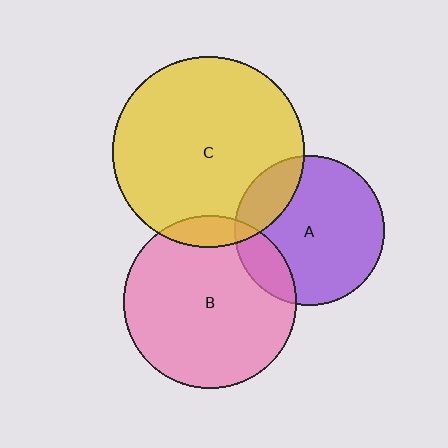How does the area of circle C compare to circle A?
Approximately 1.6 times.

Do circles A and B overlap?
Yes.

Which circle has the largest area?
Circle C (yellow).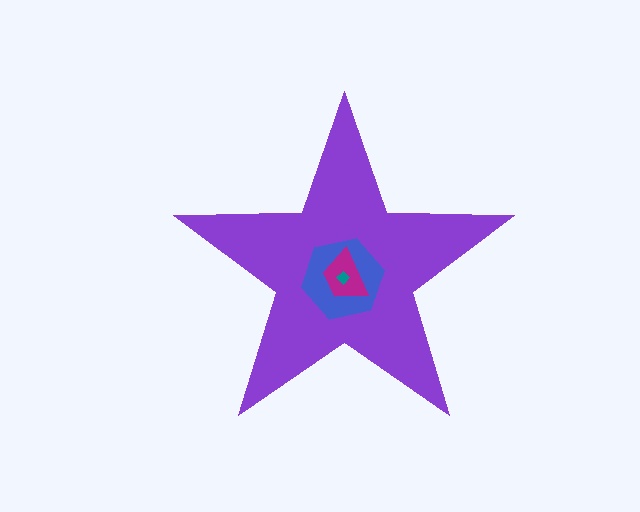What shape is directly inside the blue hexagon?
The magenta trapezoid.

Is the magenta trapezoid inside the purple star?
Yes.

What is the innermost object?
The teal diamond.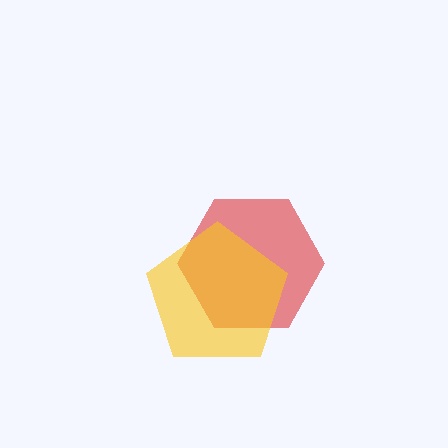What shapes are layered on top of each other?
The layered shapes are: a red hexagon, a yellow pentagon.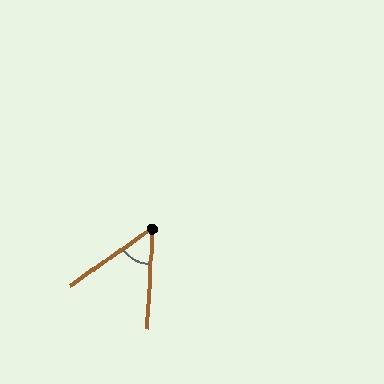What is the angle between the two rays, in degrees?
Approximately 52 degrees.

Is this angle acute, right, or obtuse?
It is acute.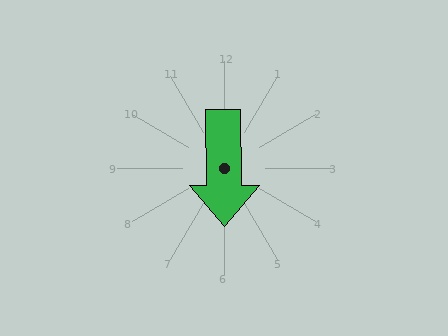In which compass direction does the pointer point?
South.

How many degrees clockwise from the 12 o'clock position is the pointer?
Approximately 179 degrees.